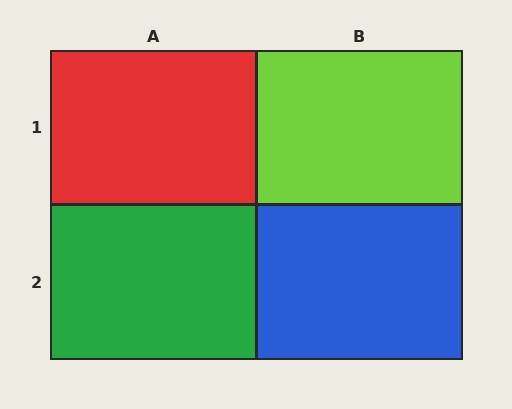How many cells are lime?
1 cell is lime.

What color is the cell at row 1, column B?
Lime.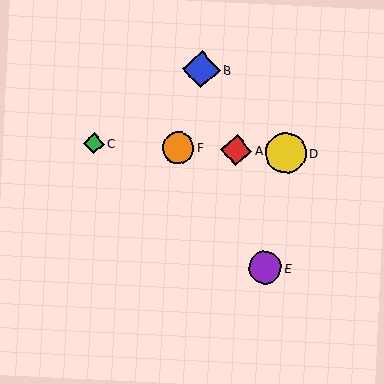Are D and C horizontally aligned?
Yes, both are at y≈153.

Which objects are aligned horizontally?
Objects A, C, D, F are aligned horizontally.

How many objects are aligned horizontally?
4 objects (A, C, D, F) are aligned horizontally.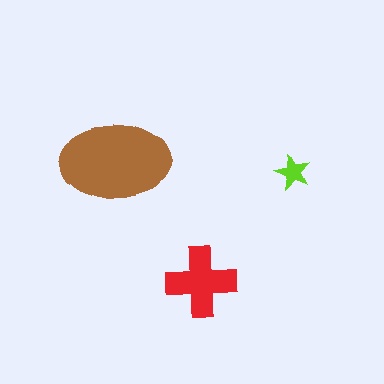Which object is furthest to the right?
The lime star is rightmost.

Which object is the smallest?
The lime star.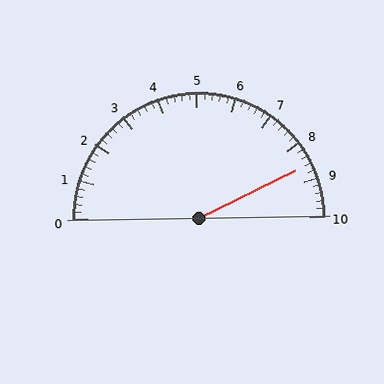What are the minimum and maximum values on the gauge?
The gauge ranges from 0 to 10.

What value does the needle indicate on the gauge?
The needle indicates approximately 8.6.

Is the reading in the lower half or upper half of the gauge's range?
The reading is in the upper half of the range (0 to 10).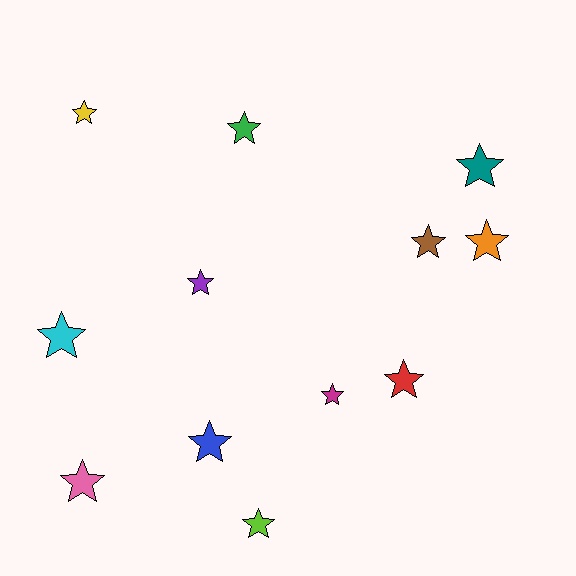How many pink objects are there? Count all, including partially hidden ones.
There is 1 pink object.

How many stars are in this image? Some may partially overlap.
There are 12 stars.